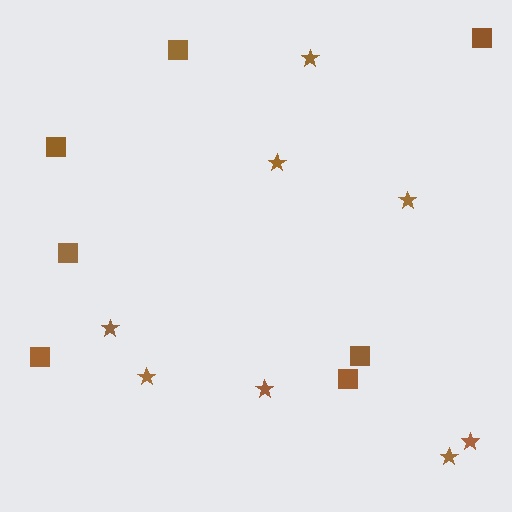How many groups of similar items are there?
There are 2 groups: one group of squares (7) and one group of stars (8).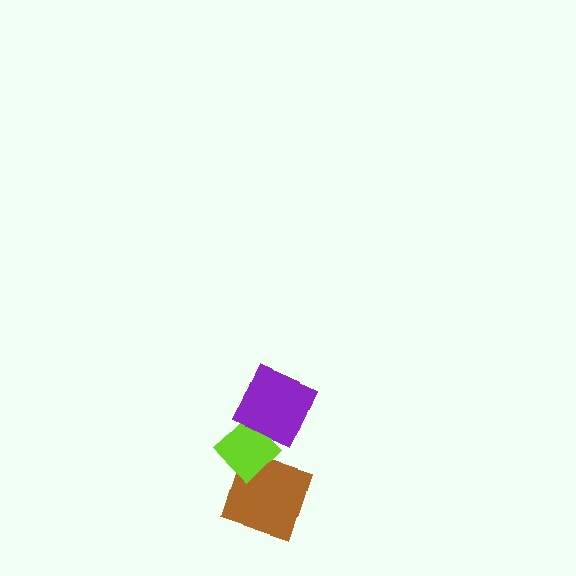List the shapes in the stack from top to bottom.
From top to bottom: the purple square, the lime diamond, the brown square.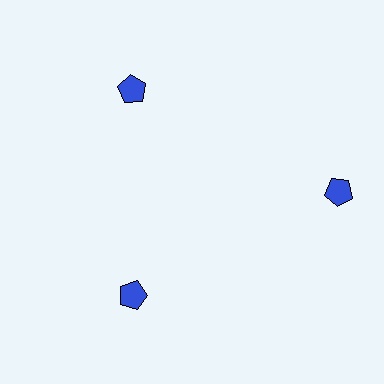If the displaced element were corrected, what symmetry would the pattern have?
It would have 3-fold rotational symmetry — the pattern would map onto itself every 120 degrees.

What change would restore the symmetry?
The symmetry would be restored by moving it inward, back onto the ring so that all 3 pentagons sit at equal angles and equal distance from the center.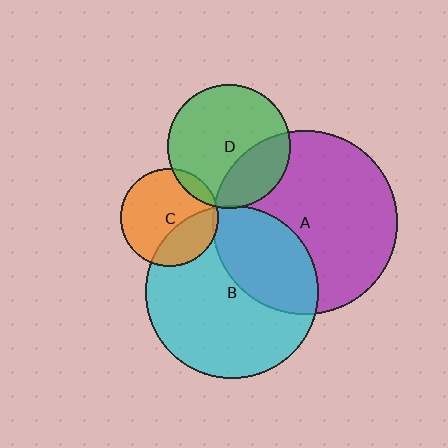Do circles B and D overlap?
Yes.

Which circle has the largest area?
Circle A (purple).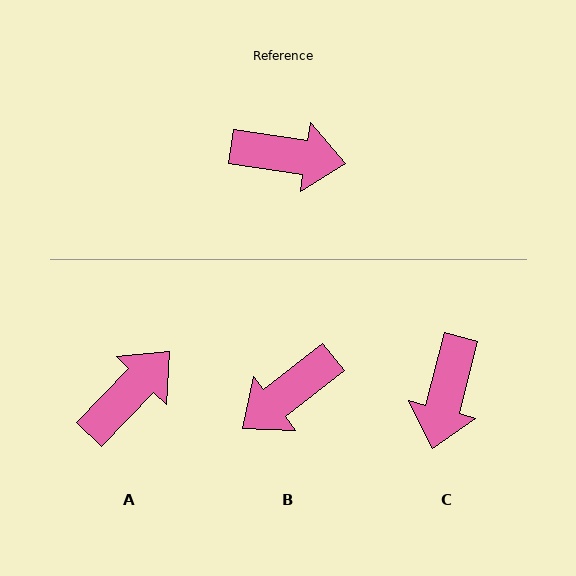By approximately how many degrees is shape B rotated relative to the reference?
Approximately 134 degrees clockwise.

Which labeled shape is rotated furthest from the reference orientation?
B, about 134 degrees away.